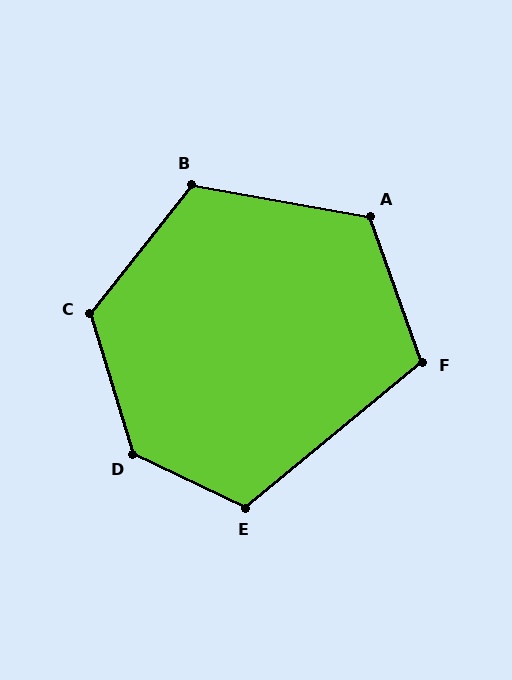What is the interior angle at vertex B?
Approximately 118 degrees (obtuse).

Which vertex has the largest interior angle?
D, at approximately 132 degrees.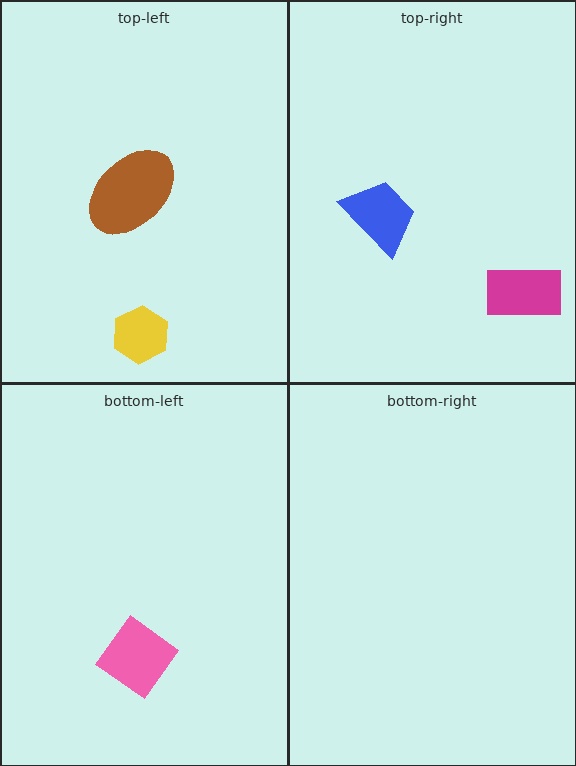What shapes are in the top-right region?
The blue trapezoid, the magenta rectangle.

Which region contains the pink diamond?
The bottom-left region.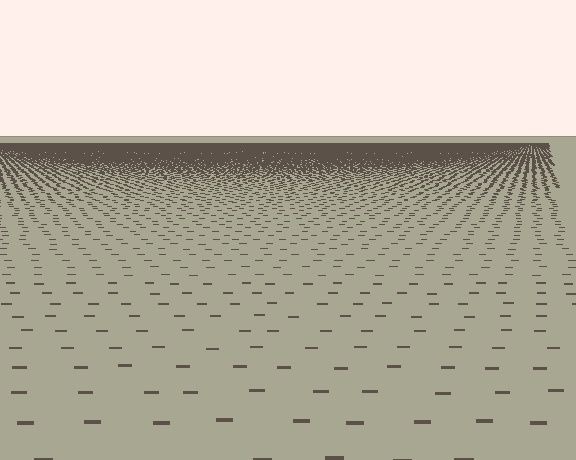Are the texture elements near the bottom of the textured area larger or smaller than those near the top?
Larger. Near the bottom, elements are closer to the viewer and appear at a bigger on-screen size.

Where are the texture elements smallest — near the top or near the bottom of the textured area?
Near the top.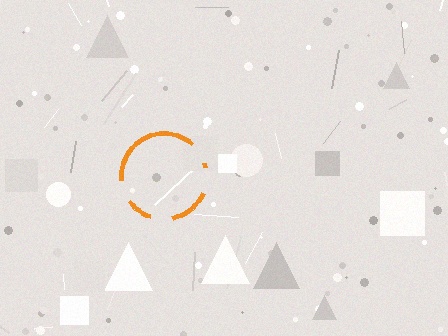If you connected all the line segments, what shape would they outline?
They would outline a circle.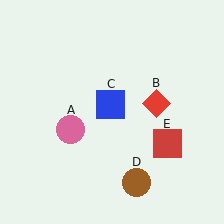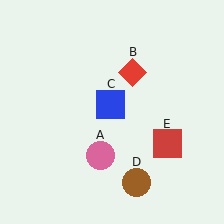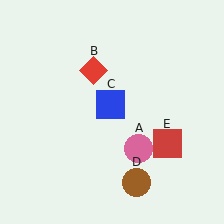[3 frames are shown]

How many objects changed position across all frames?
2 objects changed position: pink circle (object A), red diamond (object B).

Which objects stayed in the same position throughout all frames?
Blue square (object C) and brown circle (object D) and red square (object E) remained stationary.